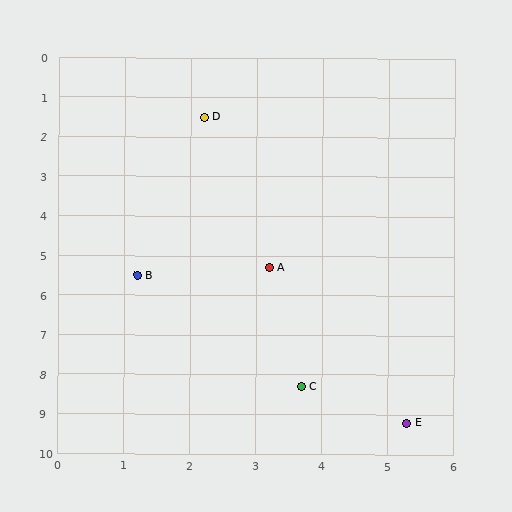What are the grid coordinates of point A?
Point A is at approximately (3.2, 5.3).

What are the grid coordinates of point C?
Point C is at approximately (3.7, 8.3).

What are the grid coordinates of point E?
Point E is at approximately (5.3, 9.2).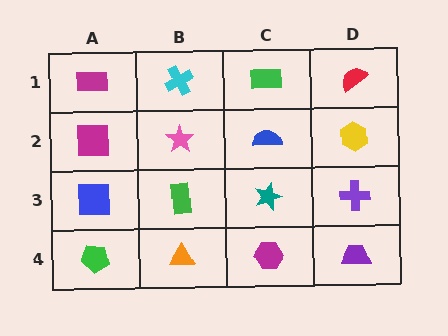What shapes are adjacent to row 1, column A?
A magenta square (row 2, column A), a cyan cross (row 1, column B).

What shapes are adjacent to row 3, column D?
A yellow hexagon (row 2, column D), a purple trapezoid (row 4, column D), a teal star (row 3, column C).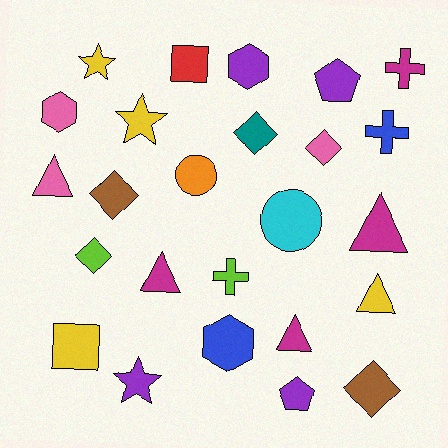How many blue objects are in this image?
There are 2 blue objects.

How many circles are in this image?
There are 2 circles.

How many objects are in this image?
There are 25 objects.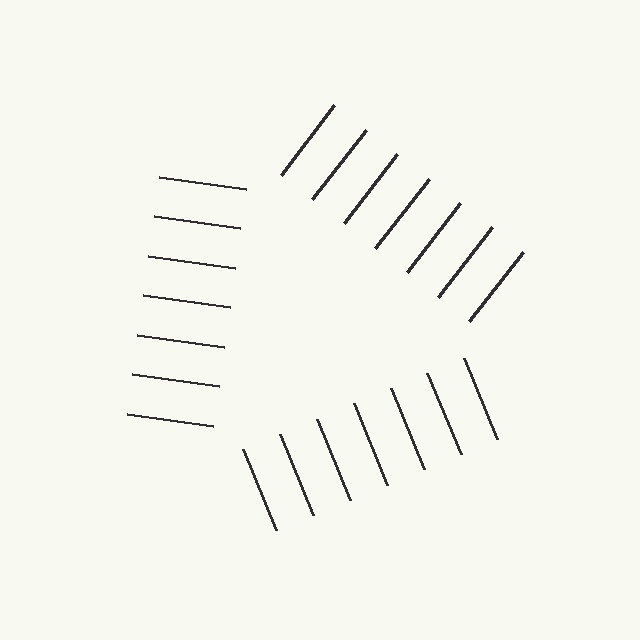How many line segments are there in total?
21 — 7 along each of the 3 edges.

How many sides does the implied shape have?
3 sides — the line-ends trace a triangle.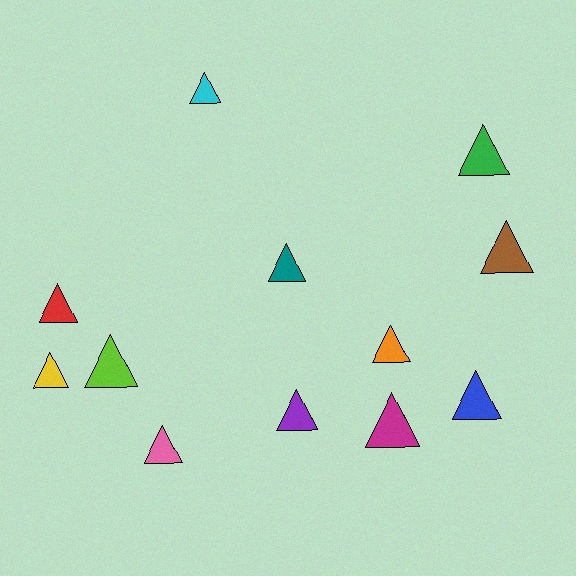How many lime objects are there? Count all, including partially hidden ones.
There is 1 lime object.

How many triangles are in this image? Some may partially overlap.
There are 12 triangles.